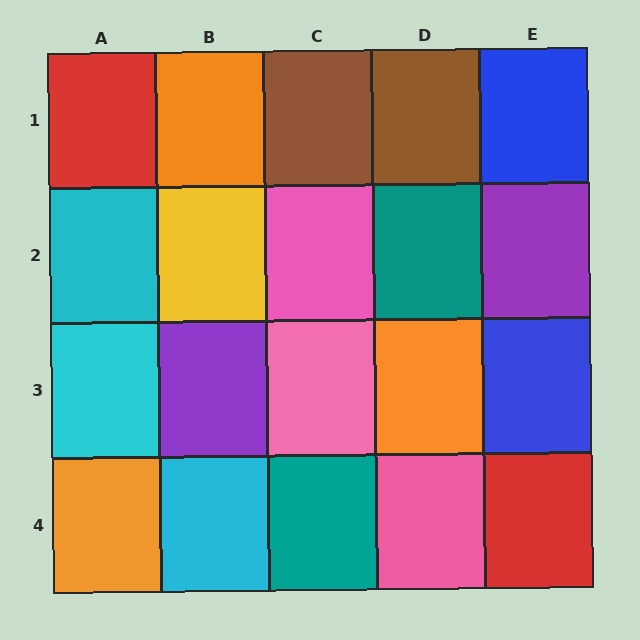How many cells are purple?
2 cells are purple.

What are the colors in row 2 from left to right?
Cyan, yellow, pink, teal, purple.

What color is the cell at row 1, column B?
Orange.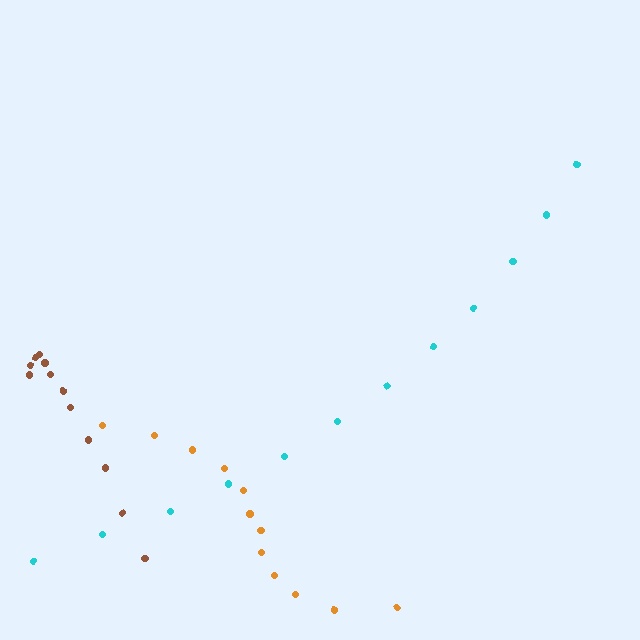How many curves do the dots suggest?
There are 3 distinct paths.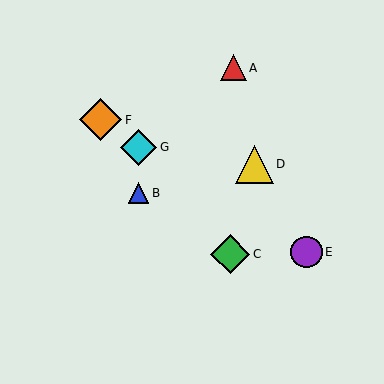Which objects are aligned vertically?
Objects B, G are aligned vertically.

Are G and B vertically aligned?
Yes, both are at x≈138.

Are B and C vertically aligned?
No, B is at x≈138 and C is at x≈230.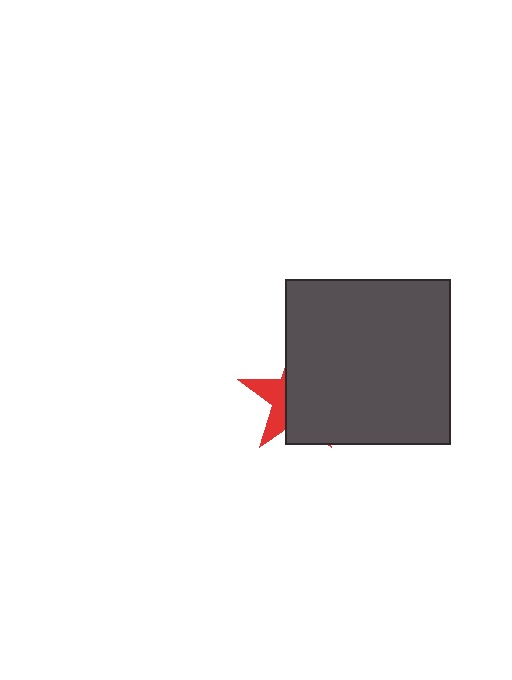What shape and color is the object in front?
The object in front is a dark gray square.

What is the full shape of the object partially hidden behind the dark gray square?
The partially hidden object is a red star.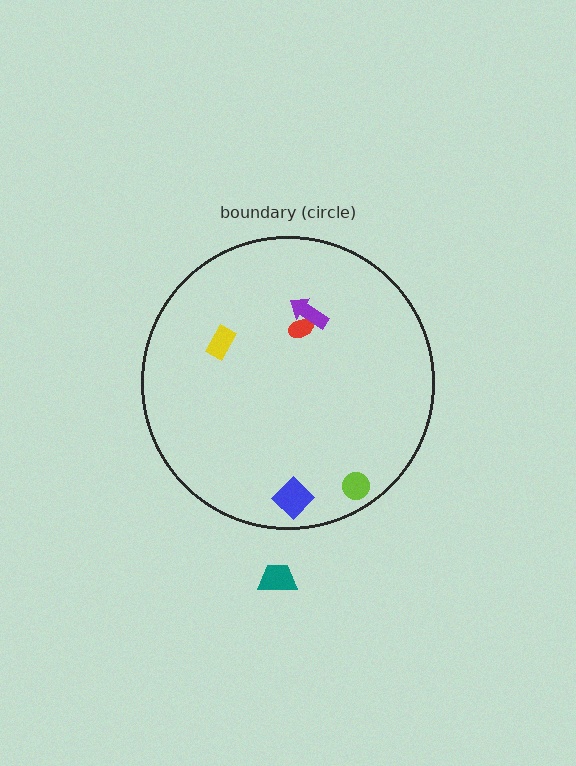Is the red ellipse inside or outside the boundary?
Inside.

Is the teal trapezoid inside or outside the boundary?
Outside.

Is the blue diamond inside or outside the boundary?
Inside.